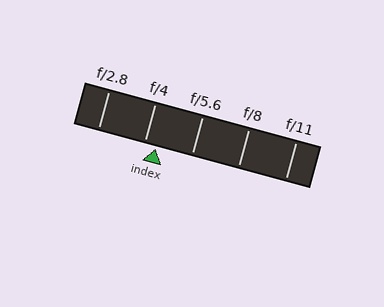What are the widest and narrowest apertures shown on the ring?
The widest aperture shown is f/2.8 and the narrowest is f/11.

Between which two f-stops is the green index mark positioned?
The index mark is between f/4 and f/5.6.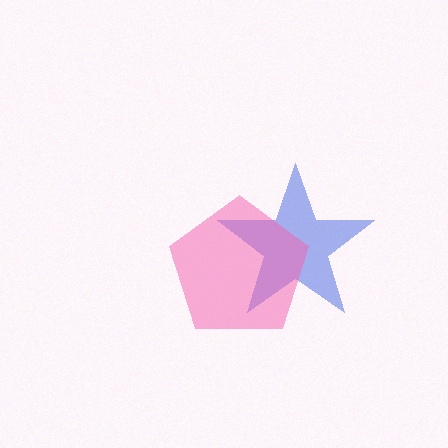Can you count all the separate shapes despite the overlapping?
Yes, there are 2 separate shapes.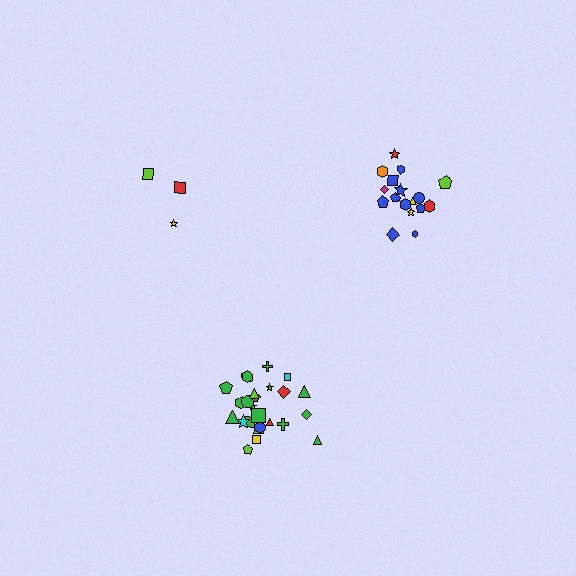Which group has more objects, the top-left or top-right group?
The top-right group.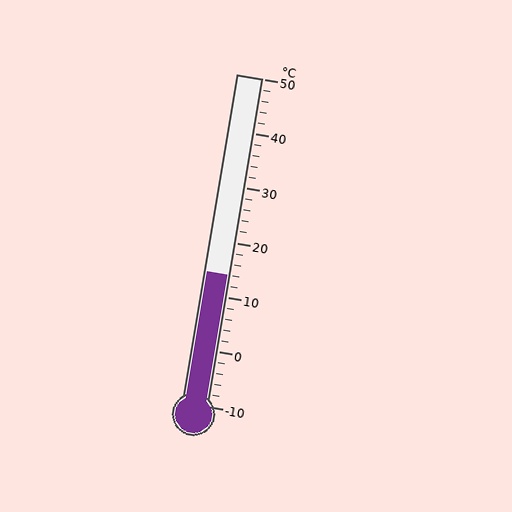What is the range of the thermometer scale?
The thermometer scale ranges from -10°C to 50°C.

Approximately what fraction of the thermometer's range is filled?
The thermometer is filled to approximately 40% of its range.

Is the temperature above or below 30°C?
The temperature is below 30°C.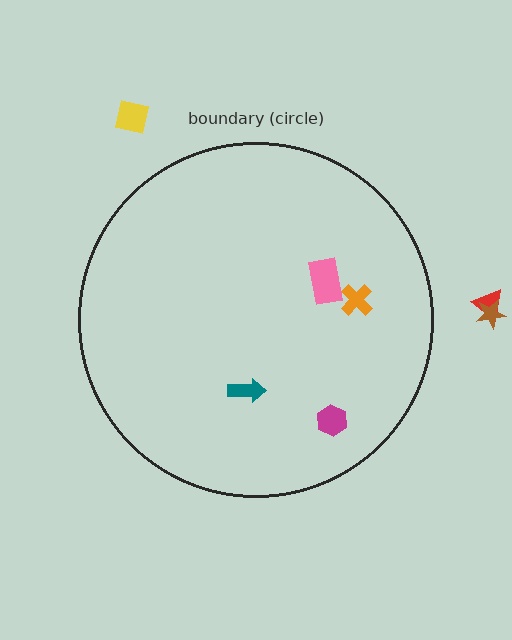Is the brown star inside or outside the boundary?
Outside.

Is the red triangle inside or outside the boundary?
Outside.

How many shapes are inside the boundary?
4 inside, 3 outside.